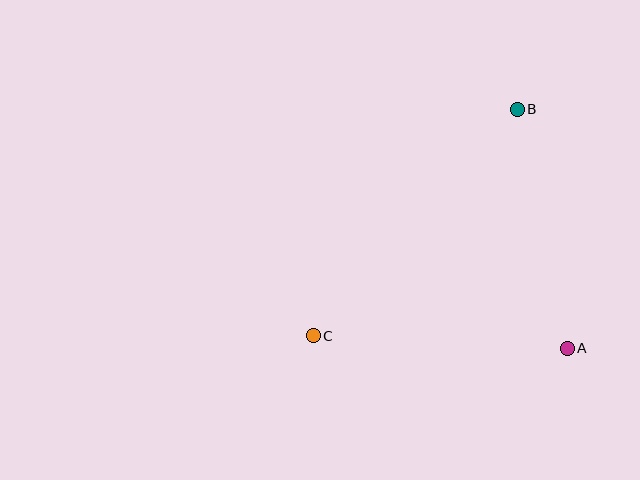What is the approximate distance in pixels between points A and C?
The distance between A and C is approximately 254 pixels.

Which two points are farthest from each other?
Points B and C are farthest from each other.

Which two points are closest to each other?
Points A and B are closest to each other.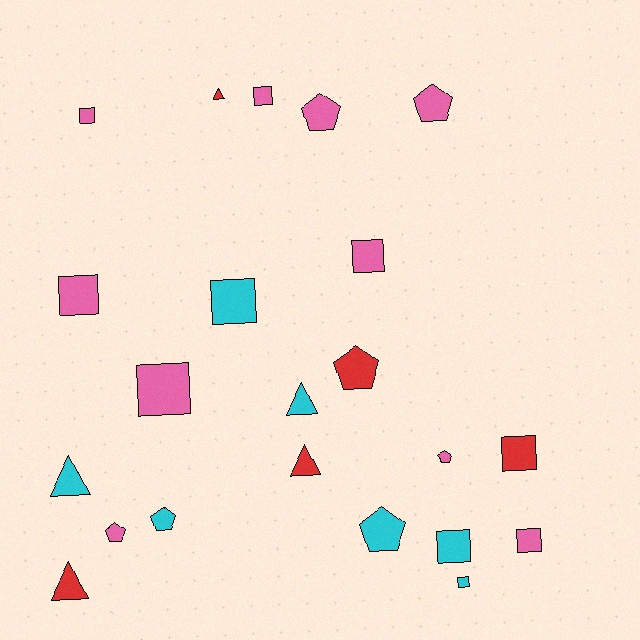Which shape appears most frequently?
Square, with 10 objects.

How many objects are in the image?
There are 22 objects.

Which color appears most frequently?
Pink, with 10 objects.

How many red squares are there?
There is 1 red square.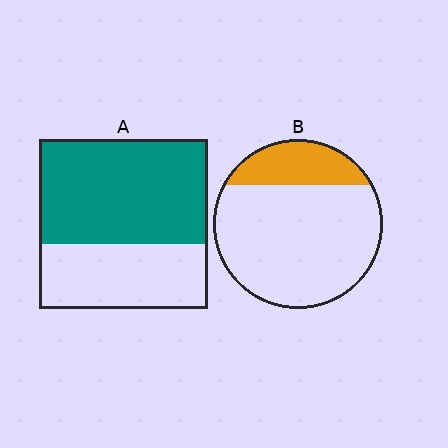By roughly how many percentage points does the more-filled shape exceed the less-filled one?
By roughly 40 percentage points (A over B).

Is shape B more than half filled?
No.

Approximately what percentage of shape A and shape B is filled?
A is approximately 60% and B is approximately 20%.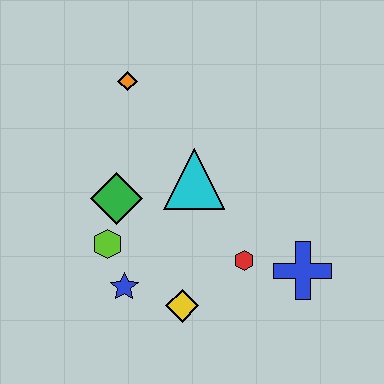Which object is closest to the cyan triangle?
The green diamond is closest to the cyan triangle.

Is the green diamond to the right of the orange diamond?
No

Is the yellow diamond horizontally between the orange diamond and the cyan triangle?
Yes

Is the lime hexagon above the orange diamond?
No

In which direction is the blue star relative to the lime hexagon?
The blue star is below the lime hexagon.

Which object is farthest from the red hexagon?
The orange diamond is farthest from the red hexagon.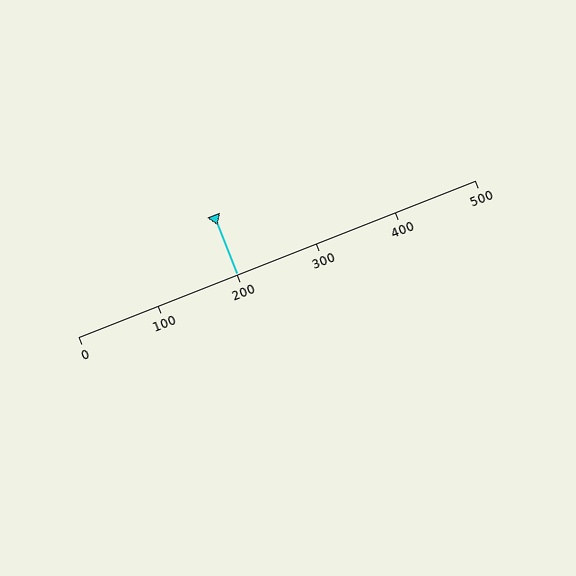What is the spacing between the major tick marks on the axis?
The major ticks are spaced 100 apart.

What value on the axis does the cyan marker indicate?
The marker indicates approximately 200.